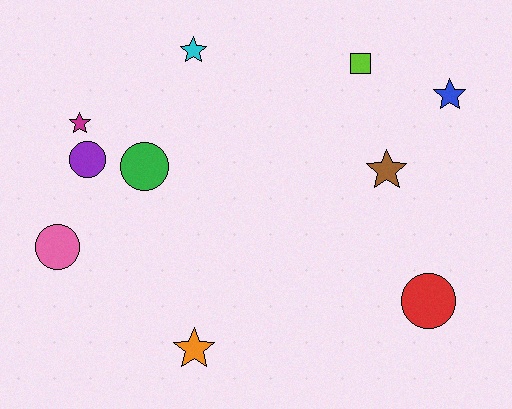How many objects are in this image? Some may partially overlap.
There are 10 objects.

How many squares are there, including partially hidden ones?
There is 1 square.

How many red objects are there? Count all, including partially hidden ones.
There is 1 red object.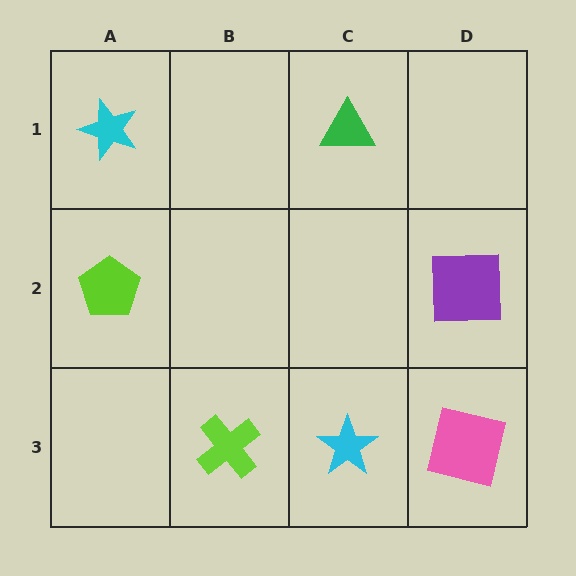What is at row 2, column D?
A purple square.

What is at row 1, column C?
A green triangle.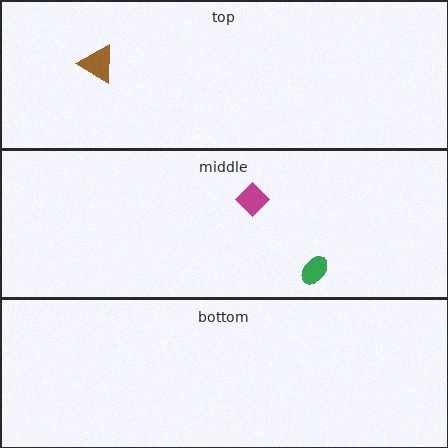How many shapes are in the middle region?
2.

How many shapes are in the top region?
1.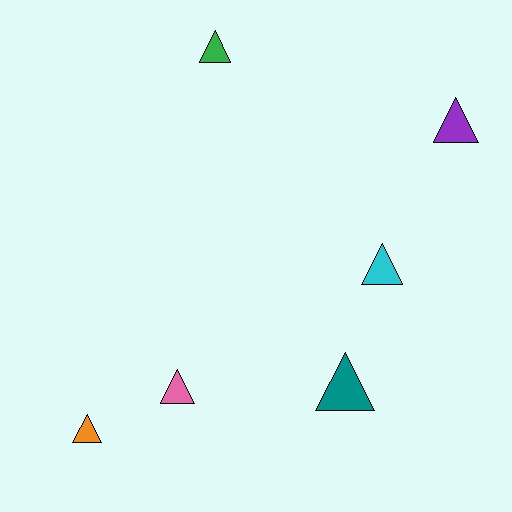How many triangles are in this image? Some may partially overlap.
There are 6 triangles.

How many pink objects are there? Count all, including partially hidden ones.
There is 1 pink object.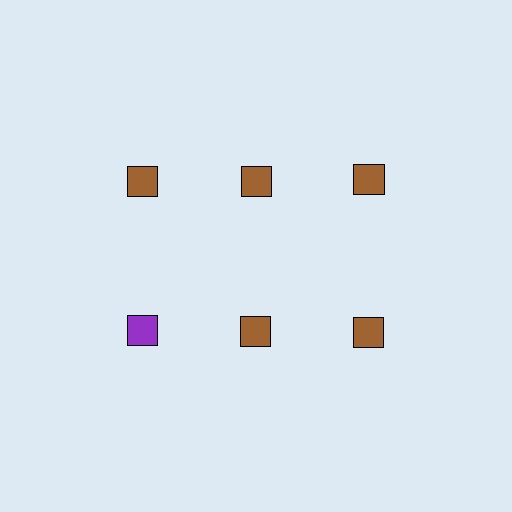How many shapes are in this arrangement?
There are 6 shapes arranged in a grid pattern.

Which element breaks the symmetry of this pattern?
The purple square in the second row, leftmost column breaks the symmetry. All other shapes are brown squares.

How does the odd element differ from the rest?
It has a different color: purple instead of brown.